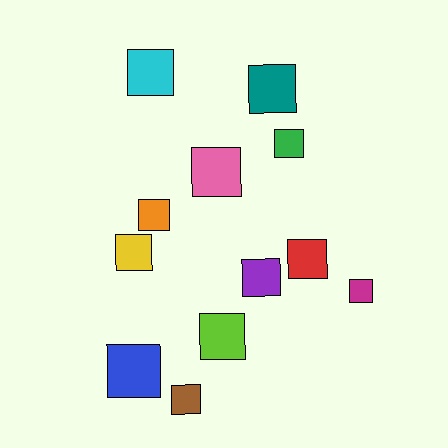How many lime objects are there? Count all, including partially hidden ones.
There is 1 lime object.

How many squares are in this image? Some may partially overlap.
There are 12 squares.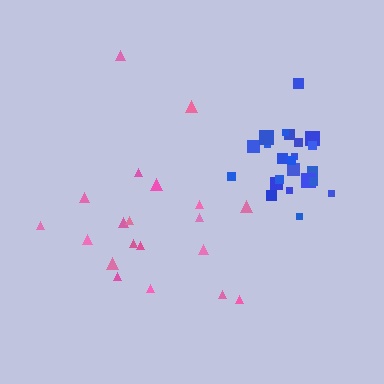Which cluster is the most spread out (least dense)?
Pink.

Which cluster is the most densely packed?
Blue.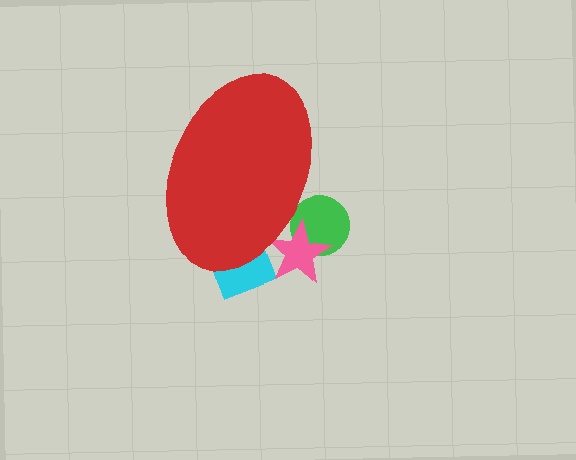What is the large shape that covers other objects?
A red ellipse.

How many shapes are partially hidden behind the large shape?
3 shapes are partially hidden.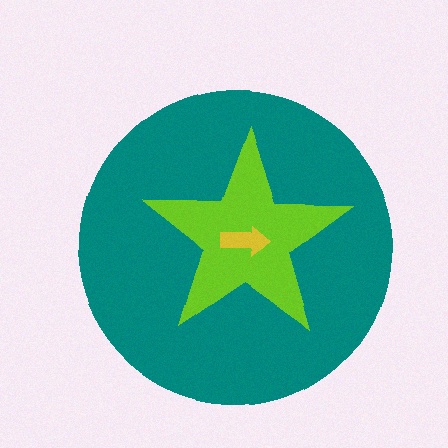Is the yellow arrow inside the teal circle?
Yes.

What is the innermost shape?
The yellow arrow.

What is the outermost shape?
The teal circle.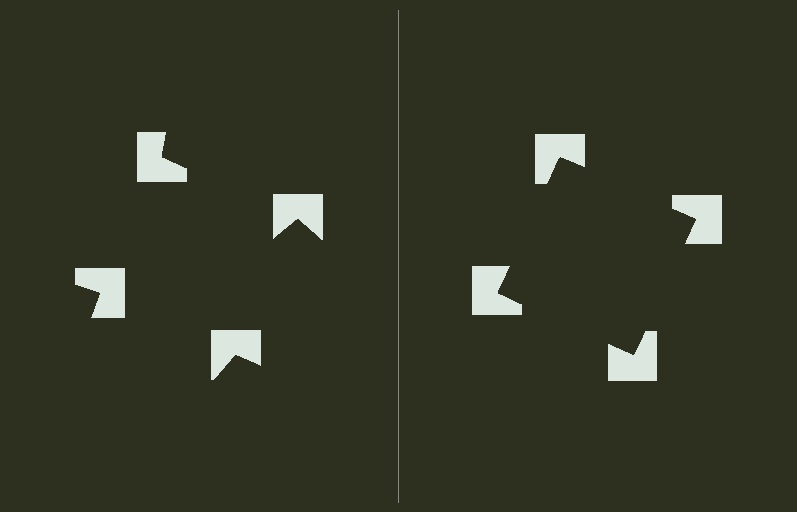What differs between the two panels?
The notched squares are positioned identically on both sides; only the wedge orientations differ. On the right they align to a square; on the left they are misaligned.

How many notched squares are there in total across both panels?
8 — 4 on each side.